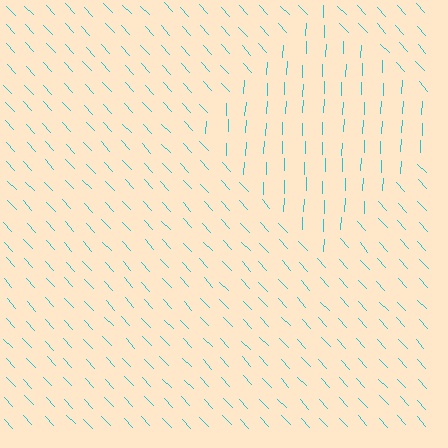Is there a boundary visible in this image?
Yes, there is a texture boundary formed by a change in line orientation.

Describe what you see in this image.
The image is filled with small cyan line segments. A diamond region in the image has lines oriented differently from the surrounding lines, creating a visible texture boundary.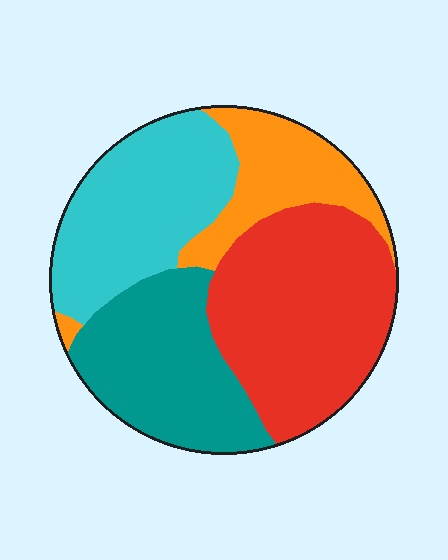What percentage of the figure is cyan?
Cyan covers 25% of the figure.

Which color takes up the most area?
Red, at roughly 35%.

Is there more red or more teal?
Red.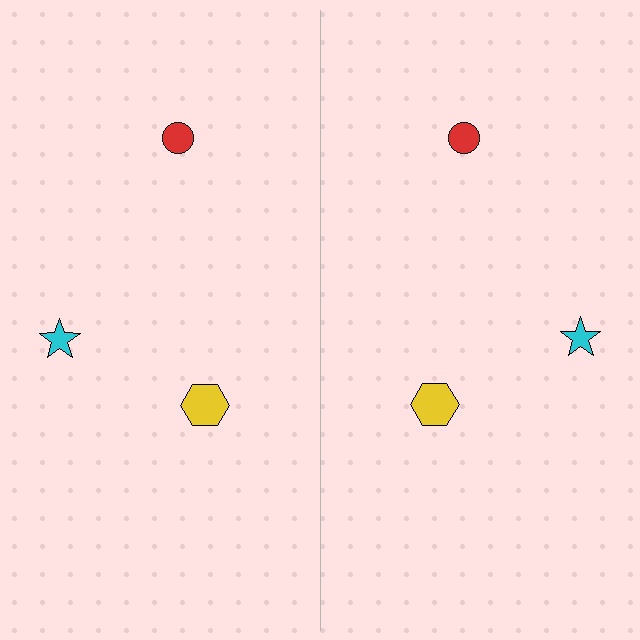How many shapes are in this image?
There are 6 shapes in this image.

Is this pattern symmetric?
Yes, this pattern has bilateral (reflection) symmetry.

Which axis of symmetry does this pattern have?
The pattern has a vertical axis of symmetry running through the center of the image.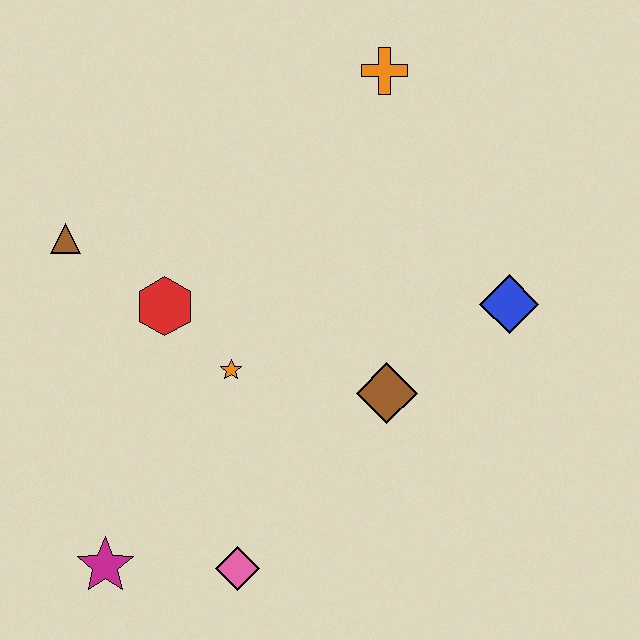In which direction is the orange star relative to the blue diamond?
The orange star is to the left of the blue diamond.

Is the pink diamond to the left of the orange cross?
Yes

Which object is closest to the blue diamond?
The brown diamond is closest to the blue diamond.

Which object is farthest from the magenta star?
The orange cross is farthest from the magenta star.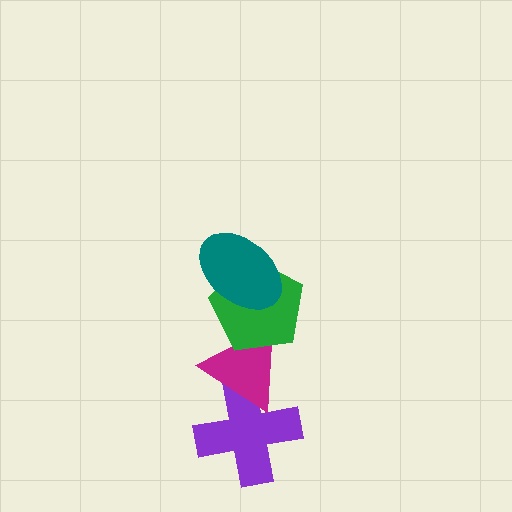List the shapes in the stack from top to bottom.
From top to bottom: the teal ellipse, the green pentagon, the magenta triangle, the purple cross.